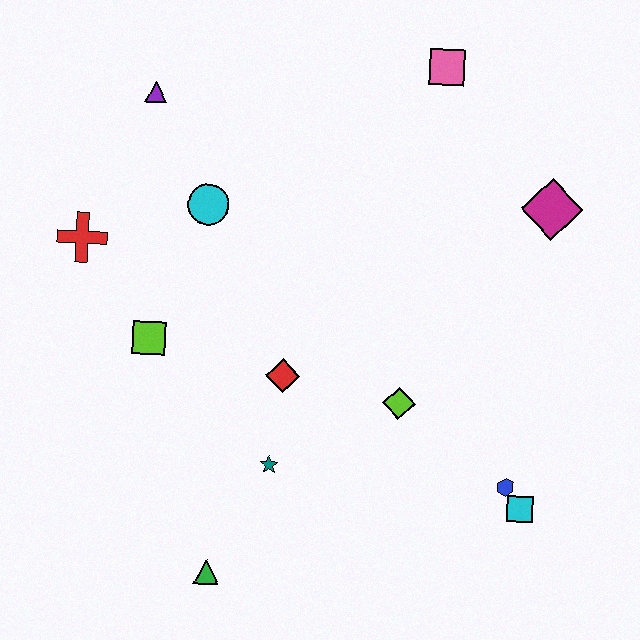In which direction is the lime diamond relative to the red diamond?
The lime diamond is to the right of the red diamond.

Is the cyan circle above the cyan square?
Yes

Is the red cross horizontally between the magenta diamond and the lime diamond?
No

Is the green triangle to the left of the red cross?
No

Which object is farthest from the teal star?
The pink square is farthest from the teal star.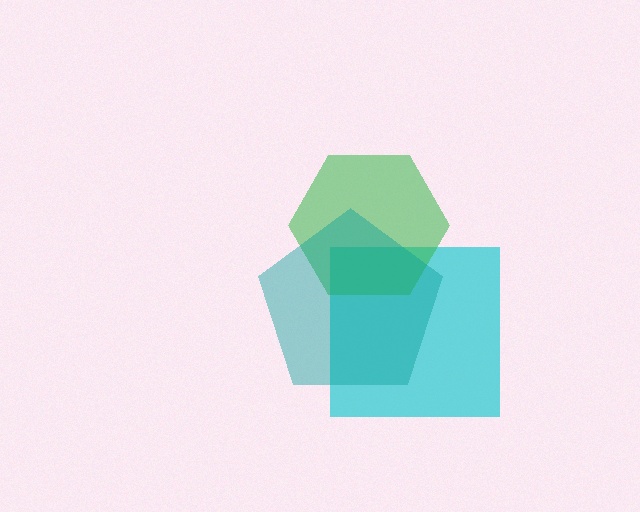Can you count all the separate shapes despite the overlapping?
Yes, there are 3 separate shapes.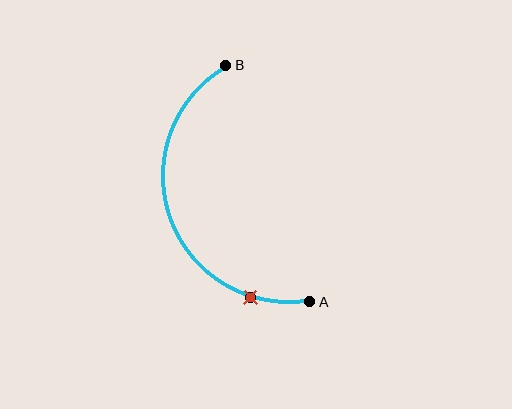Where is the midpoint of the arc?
The arc midpoint is the point on the curve farthest from the straight line joining A and B. It sits to the left of that line.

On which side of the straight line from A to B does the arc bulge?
The arc bulges to the left of the straight line connecting A and B.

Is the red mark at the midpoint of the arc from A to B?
No. The red mark lies on the arc but is closer to endpoint A. The arc midpoint would be at the point on the curve equidistant along the arc from both A and B.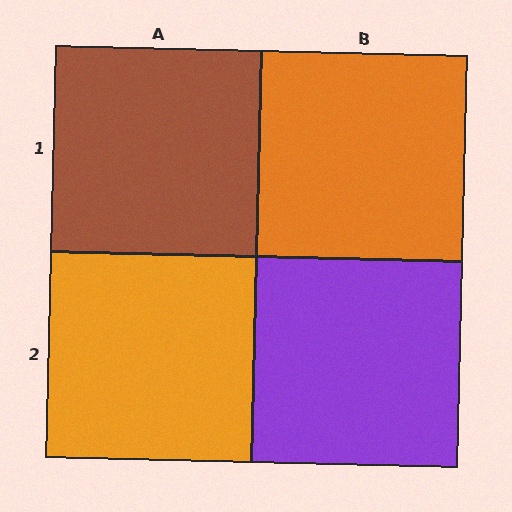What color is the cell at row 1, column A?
Brown.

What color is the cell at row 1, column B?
Orange.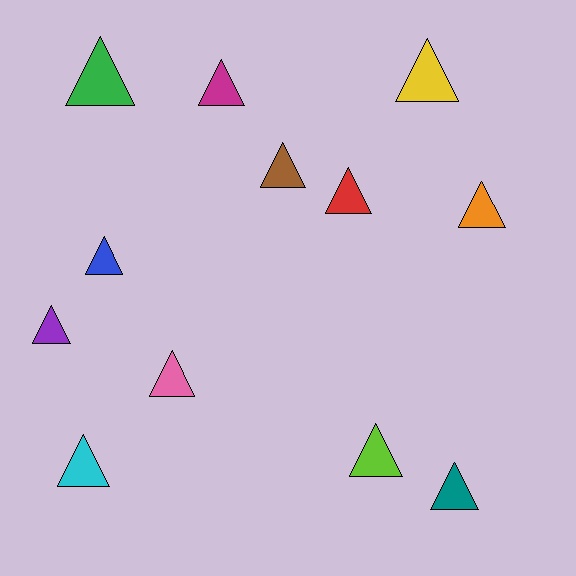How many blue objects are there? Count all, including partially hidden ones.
There is 1 blue object.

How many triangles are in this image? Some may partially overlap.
There are 12 triangles.